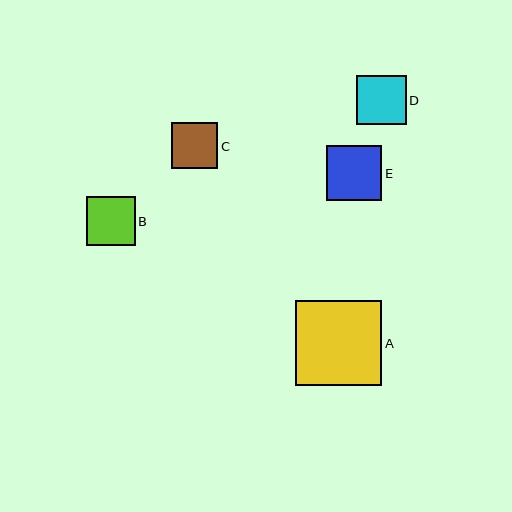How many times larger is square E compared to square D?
Square E is approximately 1.1 times the size of square D.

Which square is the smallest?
Square C is the smallest with a size of approximately 46 pixels.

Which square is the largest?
Square A is the largest with a size of approximately 86 pixels.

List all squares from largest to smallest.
From largest to smallest: A, E, D, B, C.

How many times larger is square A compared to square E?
Square A is approximately 1.5 times the size of square E.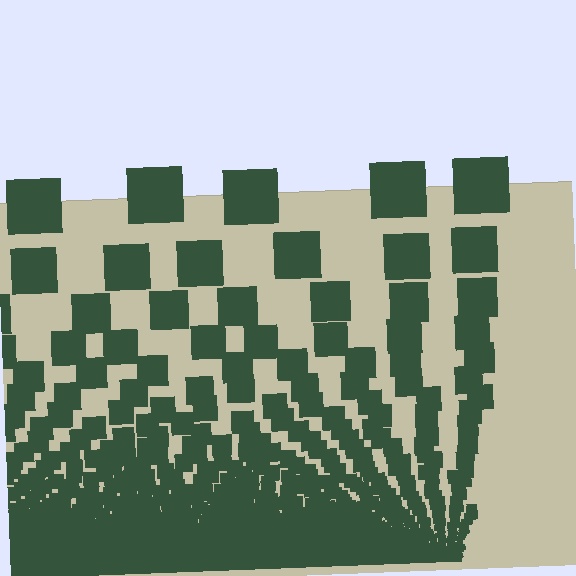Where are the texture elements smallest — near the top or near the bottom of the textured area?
Near the bottom.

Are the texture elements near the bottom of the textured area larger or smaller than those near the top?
Smaller. The gradient is inverted — elements near the bottom are smaller and denser.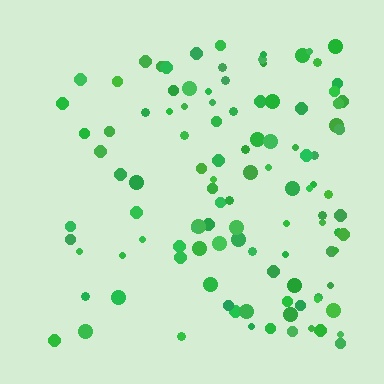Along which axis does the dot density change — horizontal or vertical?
Horizontal.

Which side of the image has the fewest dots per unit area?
The left.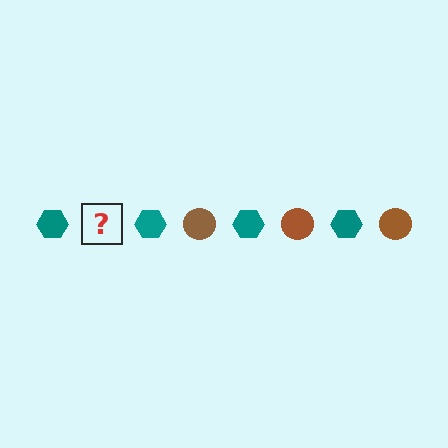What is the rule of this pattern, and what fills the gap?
The rule is that the pattern alternates between teal hexagon and brown circle. The gap should be filled with a brown circle.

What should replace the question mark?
The question mark should be replaced with a brown circle.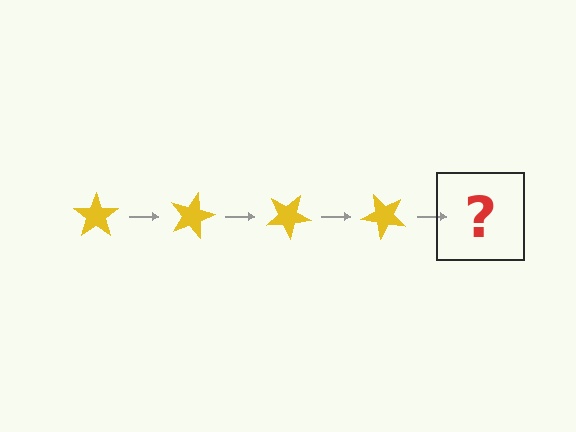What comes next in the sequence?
The next element should be a yellow star rotated 60 degrees.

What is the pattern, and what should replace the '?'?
The pattern is that the star rotates 15 degrees each step. The '?' should be a yellow star rotated 60 degrees.